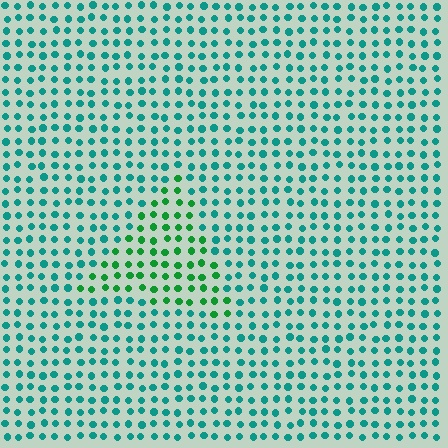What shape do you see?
I see a triangle.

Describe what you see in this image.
The image is filled with small teal elements in a uniform arrangement. A triangle-shaped region is visible where the elements are tinted to a slightly different hue, forming a subtle color boundary.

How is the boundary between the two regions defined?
The boundary is defined purely by a slight shift in hue (about 39 degrees). Spacing, size, and orientation are identical on both sides.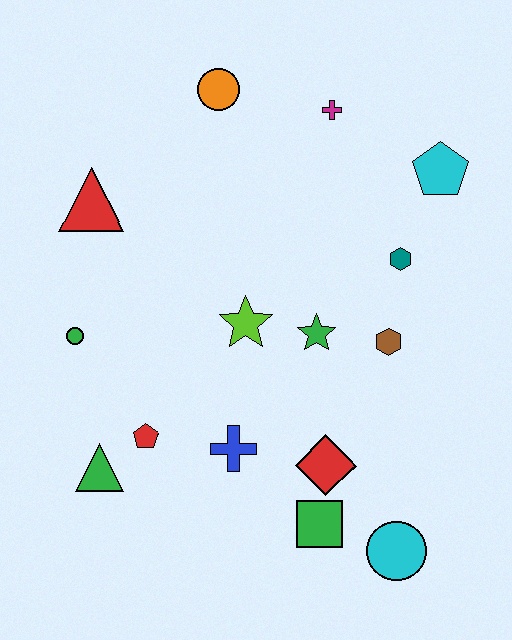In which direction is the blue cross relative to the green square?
The blue cross is to the left of the green square.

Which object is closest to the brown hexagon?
The green star is closest to the brown hexagon.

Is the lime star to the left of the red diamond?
Yes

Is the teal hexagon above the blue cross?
Yes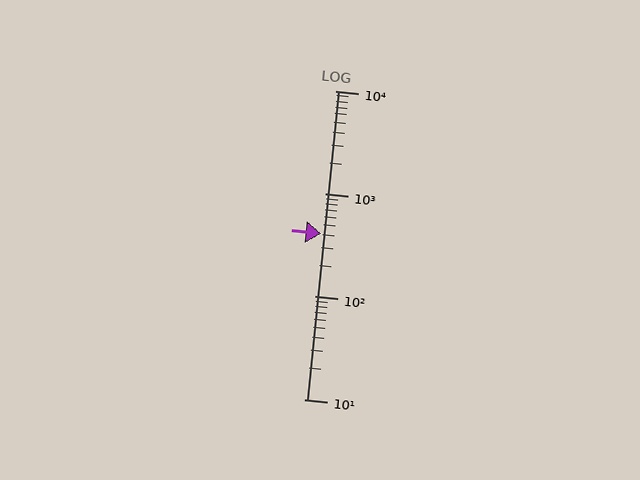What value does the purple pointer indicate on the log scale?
The pointer indicates approximately 410.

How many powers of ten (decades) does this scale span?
The scale spans 3 decades, from 10 to 10000.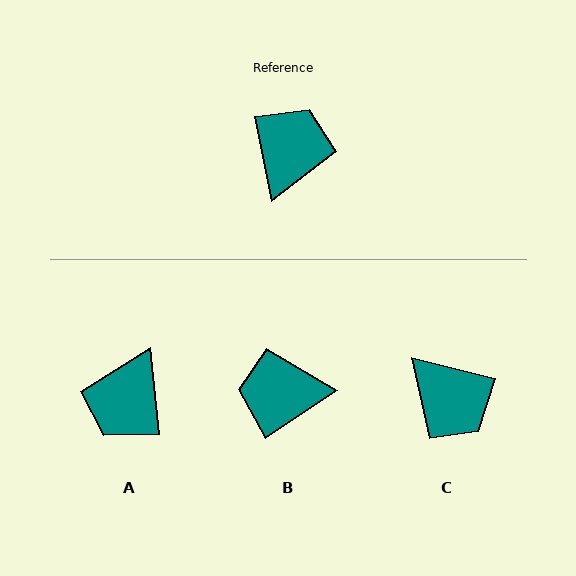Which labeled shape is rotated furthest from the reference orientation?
A, about 175 degrees away.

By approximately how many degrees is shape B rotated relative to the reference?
Approximately 112 degrees counter-clockwise.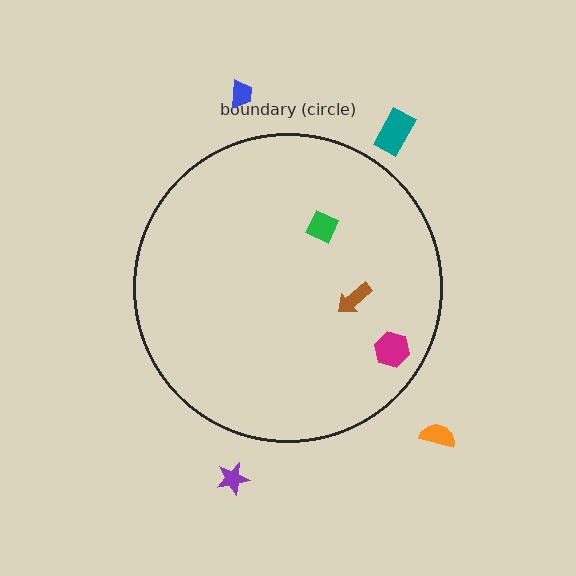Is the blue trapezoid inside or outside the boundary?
Outside.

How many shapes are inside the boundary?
3 inside, 4 outside.